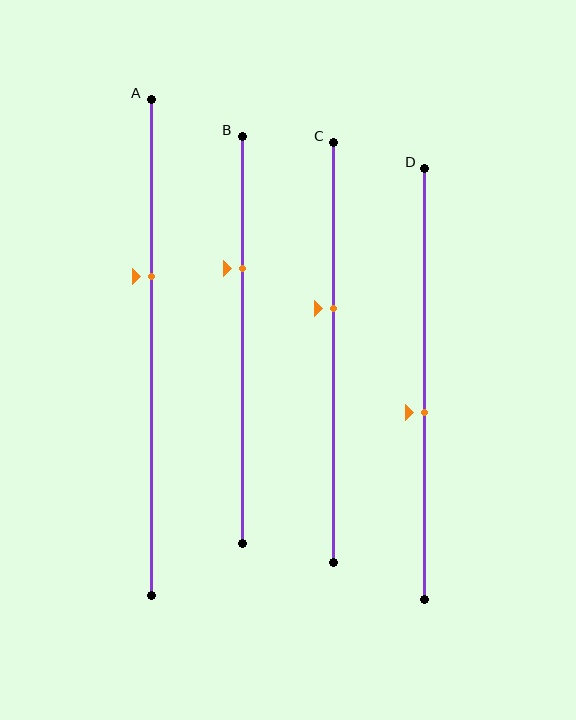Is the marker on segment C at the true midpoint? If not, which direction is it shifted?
No, the marker on segment C is shifted upward by about 11% of the segment length.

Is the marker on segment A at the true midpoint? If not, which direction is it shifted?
No, the marker on segment A is shifted upward by about 14% of the segment length.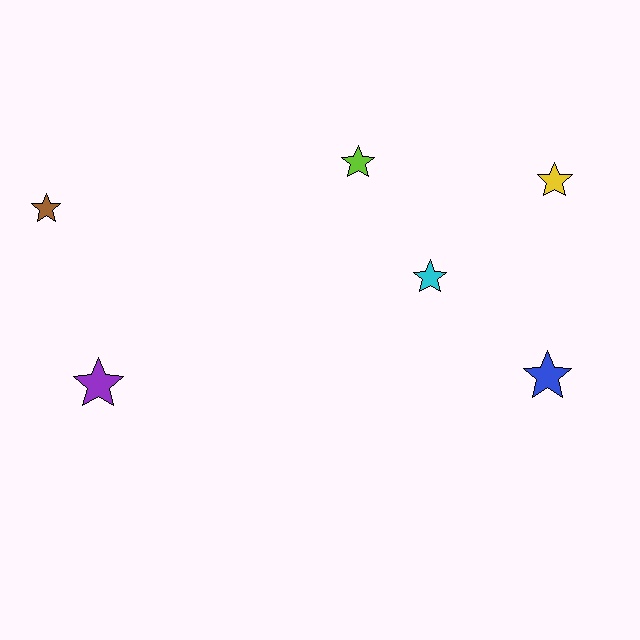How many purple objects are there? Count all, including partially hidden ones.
There is 1 purple object.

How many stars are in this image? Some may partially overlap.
There are 6 stars.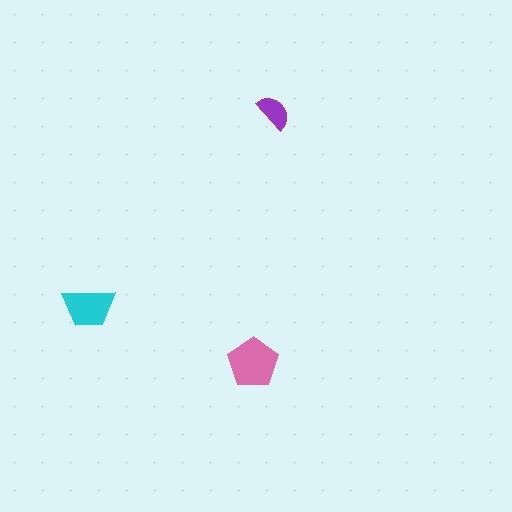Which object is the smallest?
The purple semicircle.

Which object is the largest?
The pink pentagon.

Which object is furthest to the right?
The purple semicircle is rightmost.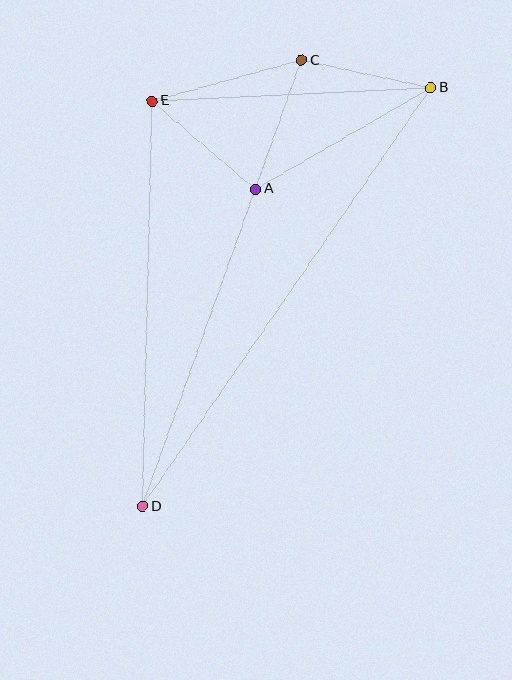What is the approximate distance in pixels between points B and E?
The distance between B and E is approximately 279 pixels.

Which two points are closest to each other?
Points B and C are closest to each other.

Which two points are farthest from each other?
Points B and D are farthest from each other.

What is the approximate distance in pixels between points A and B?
The distance between A and B is approximately 203 pixels.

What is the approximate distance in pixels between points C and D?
The distance between C and D is approximately 474 pixels.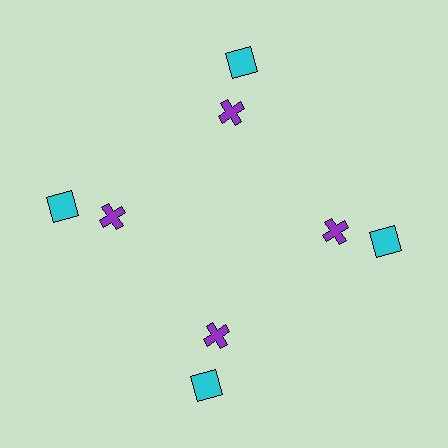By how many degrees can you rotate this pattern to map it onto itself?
The pattern maps onto itself every 90 degrees of rotation.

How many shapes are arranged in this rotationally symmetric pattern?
There are 8 shapes, arranged in 4 groups of 2.